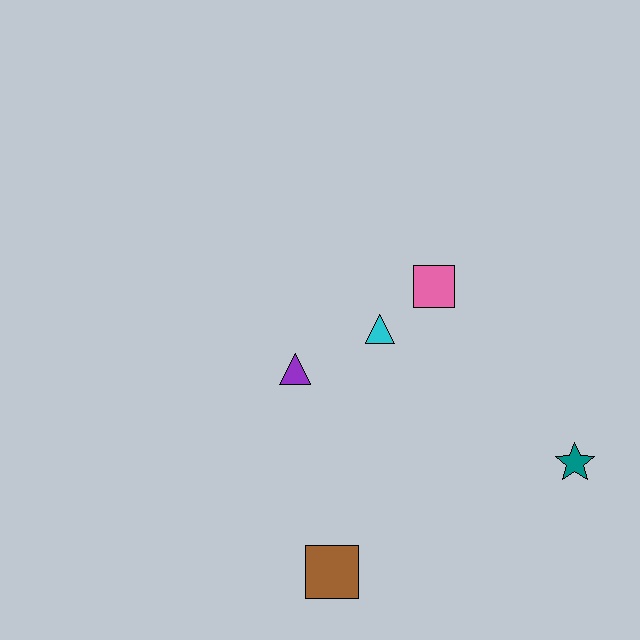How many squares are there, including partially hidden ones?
There are 2 squares.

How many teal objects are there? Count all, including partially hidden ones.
There is 1 teal object.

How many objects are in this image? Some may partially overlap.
There are 5 objects.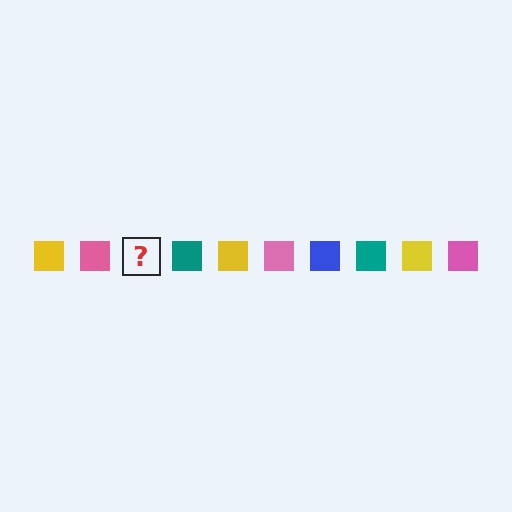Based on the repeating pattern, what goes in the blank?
The blank should be a blue square.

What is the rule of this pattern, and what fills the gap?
The rule is that the pattern cycles through yellow, pink, blue, teal squares. The gap should be filled with a blue square.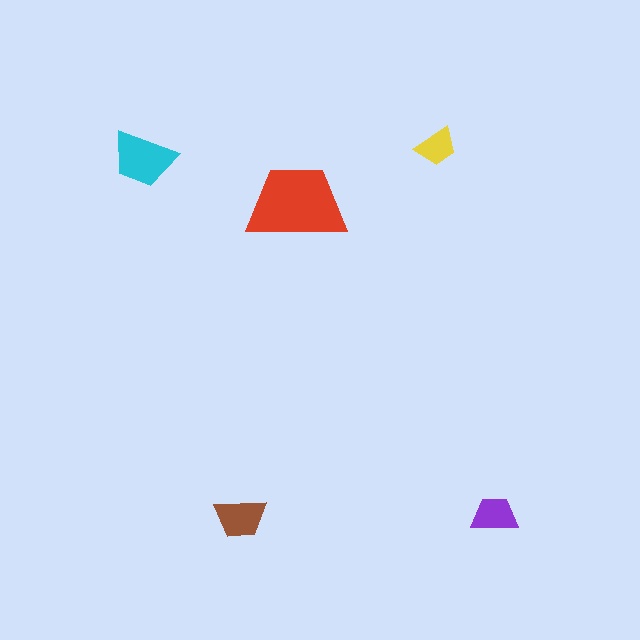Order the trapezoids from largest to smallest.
the red one, the cyan one, the brown one, the purple one, the yellow one.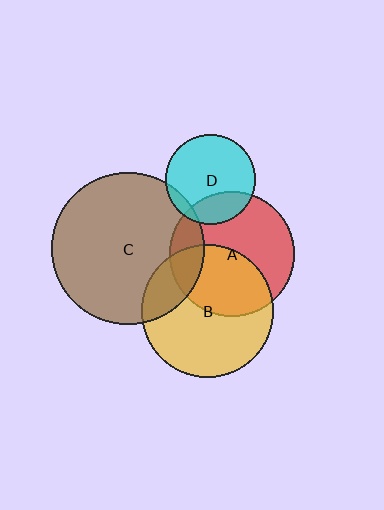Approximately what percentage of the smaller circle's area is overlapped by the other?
Approximately 25%.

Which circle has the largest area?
Circle C (brown).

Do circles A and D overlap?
Yes.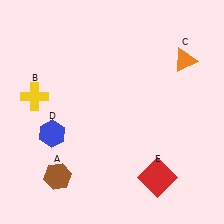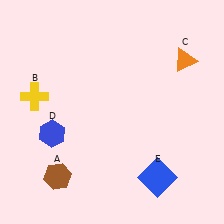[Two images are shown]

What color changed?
The square (E) changed from red in Image 1 to blue in Image 2.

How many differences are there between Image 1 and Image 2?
There is 1 difference between the two images.